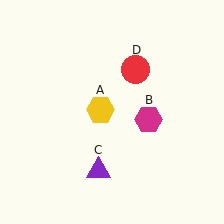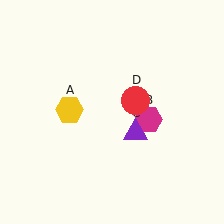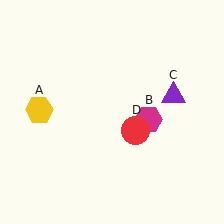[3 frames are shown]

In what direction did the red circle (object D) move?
The red circle (object D) moved down.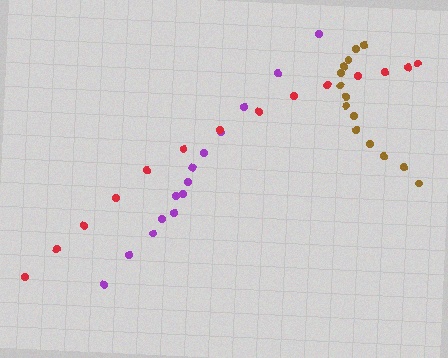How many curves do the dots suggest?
There are 3 distinct paths.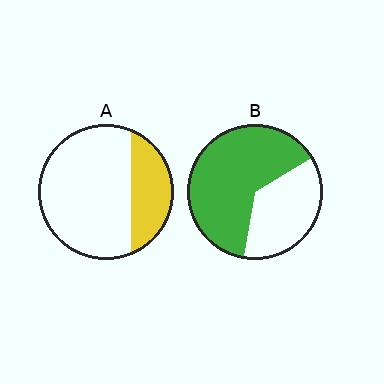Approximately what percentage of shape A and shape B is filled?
A is approximately 25% and B is approximately 65%.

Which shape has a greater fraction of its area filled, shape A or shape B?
Shape B.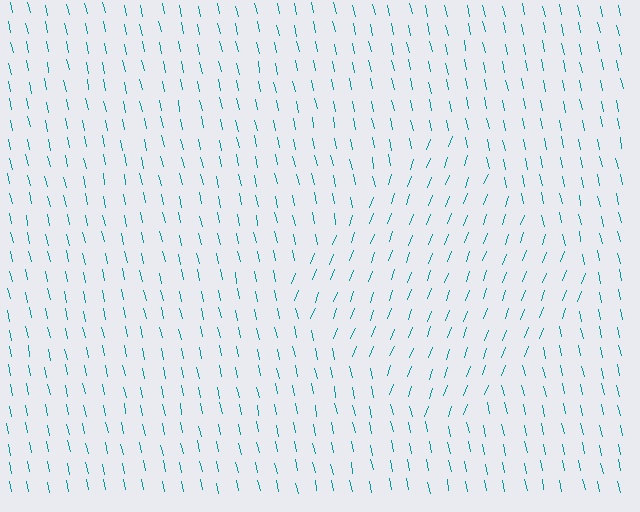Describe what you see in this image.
The image is filled with small teal line segments. A diamond region in the image has lines oriented differently from the surrounding lines, creating a visible texture boundary.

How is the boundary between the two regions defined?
The boundary is defined purely by a change in line orientation (approximately 34 degrees difference). All lines are the same color and thickness.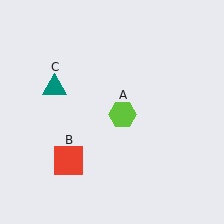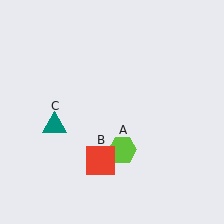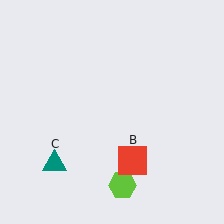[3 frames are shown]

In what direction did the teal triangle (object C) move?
The teal triangle (object C) moved down.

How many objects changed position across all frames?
3 objects changed position: lime hexagon (object A), red square (object B), teal triangle (object C).